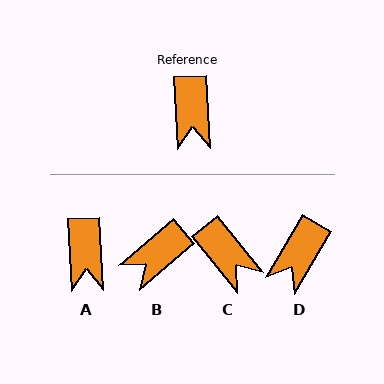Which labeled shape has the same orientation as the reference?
A.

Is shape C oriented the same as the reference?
No, it is off by about 35 degrees.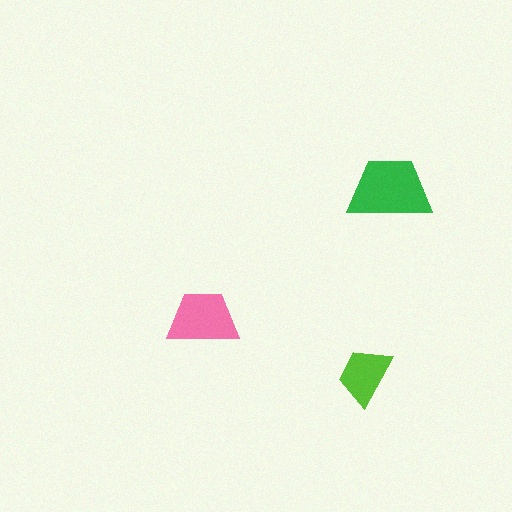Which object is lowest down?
The lime trapezoid is bottommost.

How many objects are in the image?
There are 3 objects in the image.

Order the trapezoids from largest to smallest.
the green one, the pink one, the lime one.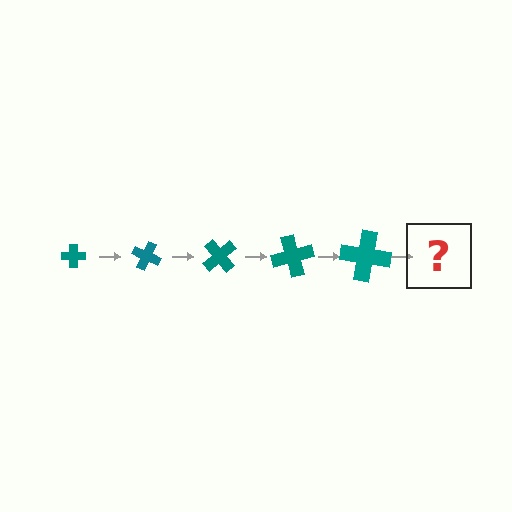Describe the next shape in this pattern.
It should be a cross, larger than the previous one and rotated 125 degrees from the start.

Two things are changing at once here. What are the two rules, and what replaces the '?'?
The two rules are that the cross grows larger each step and it rotates 25 degrees each step. The '?' should be a cross, larger than the previous one and rotated 125 degrees from the start.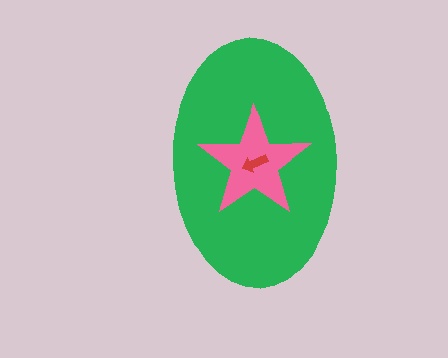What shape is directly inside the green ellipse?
The pink star.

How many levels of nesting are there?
3.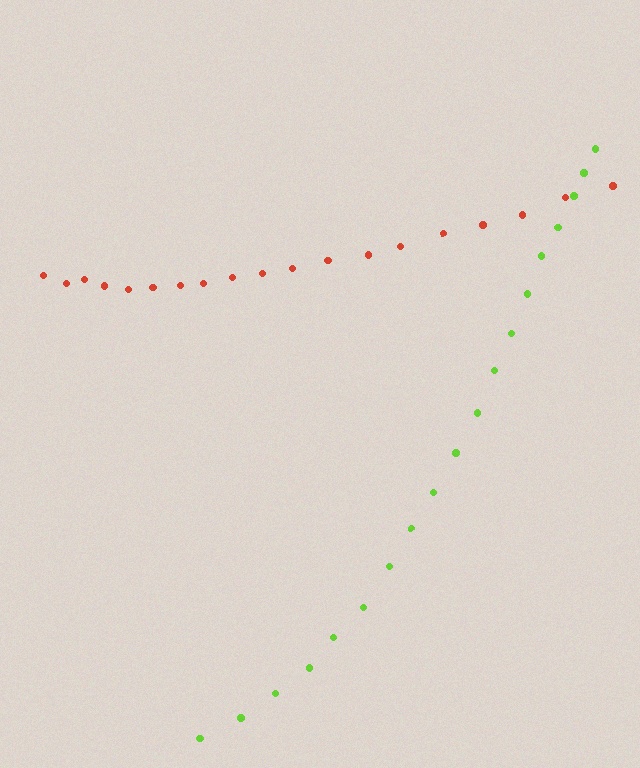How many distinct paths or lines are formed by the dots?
There are 2 distinct paths.